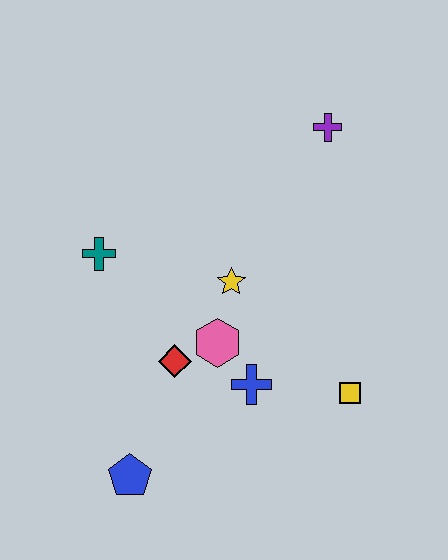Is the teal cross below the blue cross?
No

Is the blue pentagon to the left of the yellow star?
Yes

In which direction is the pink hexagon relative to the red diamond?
The pink hexagon is to the right of the red diamond.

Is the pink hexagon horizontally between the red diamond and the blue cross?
Yes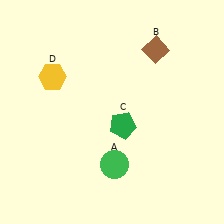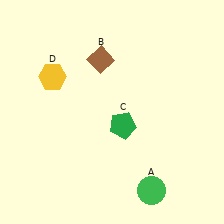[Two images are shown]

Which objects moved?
The objects that moved are: the green circle (A), the brown diamond (B).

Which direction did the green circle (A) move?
The green circle (A) moved right.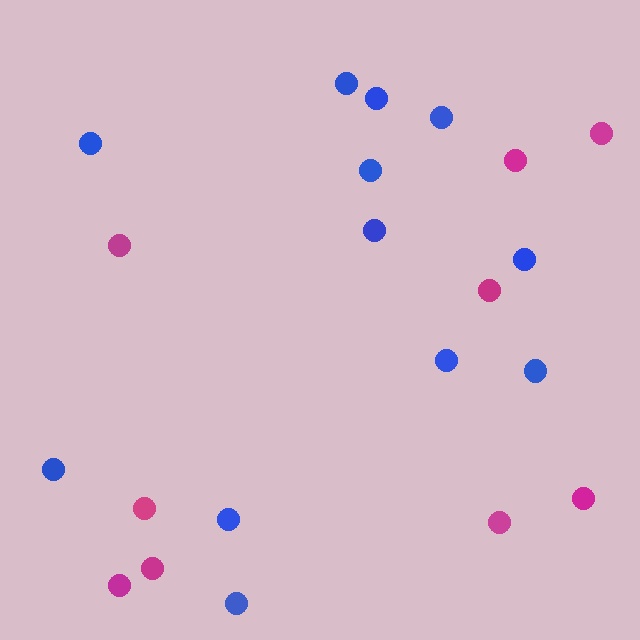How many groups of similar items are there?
There are 2 groups: one group of blue circles (12) and one group of magenta circles (9).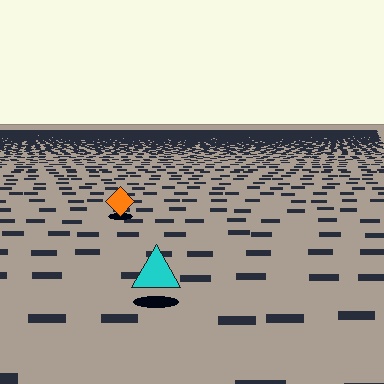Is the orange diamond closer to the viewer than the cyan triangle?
No. The cyan triangle is closer — you can tell from the texture gradient: the ground texture is coarser near it.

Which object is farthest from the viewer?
The orange diamond is farthest from the viewer. It appears smaller and the ground texture around it is denser.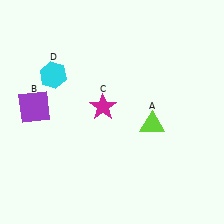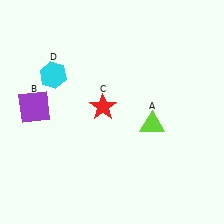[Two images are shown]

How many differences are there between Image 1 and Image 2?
There is 1 difference between the two images.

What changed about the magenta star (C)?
In Image 1, C is magenta. In Image 2, it changed to red.